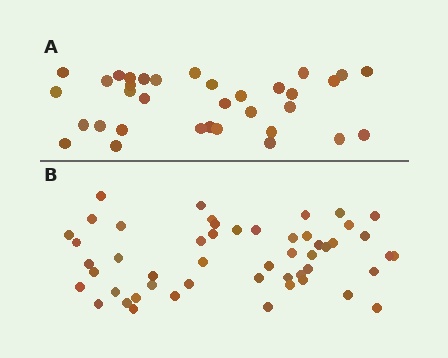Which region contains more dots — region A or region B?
Region B (the bottom region) has more dots.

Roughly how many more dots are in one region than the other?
Region B has approximately 15 more dots than region A.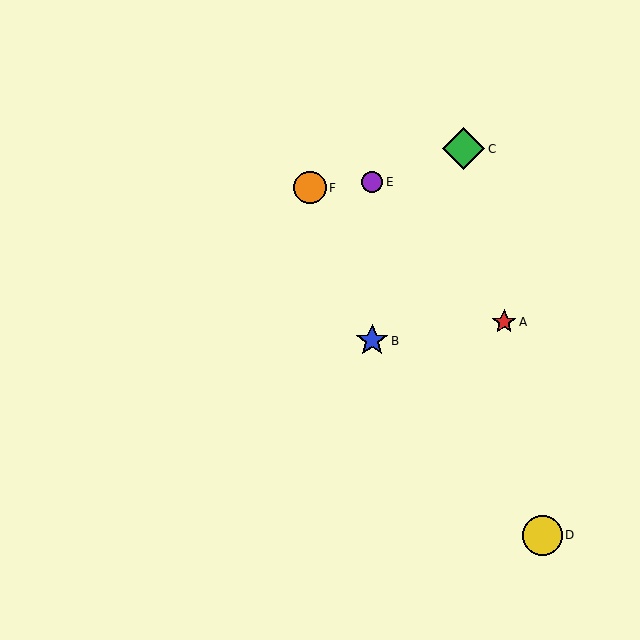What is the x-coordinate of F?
Object F is at x≈310.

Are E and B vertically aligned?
Yes, both are at x≈372.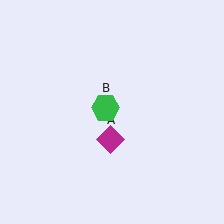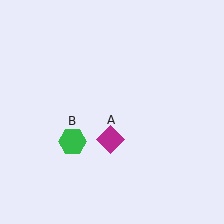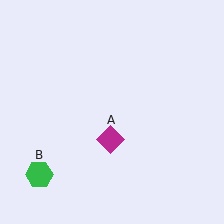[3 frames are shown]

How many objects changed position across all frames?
1 object changed position: green hexagon (object B).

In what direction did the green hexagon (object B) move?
The green hexagon (object B) moved down and to the left.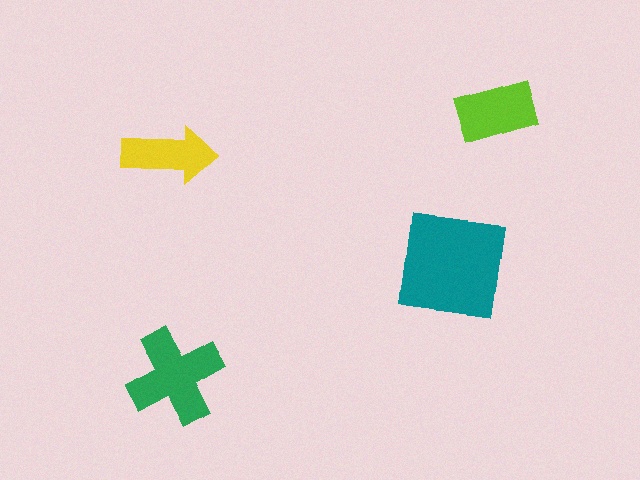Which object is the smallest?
The yellow arrow.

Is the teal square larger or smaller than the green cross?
Larger.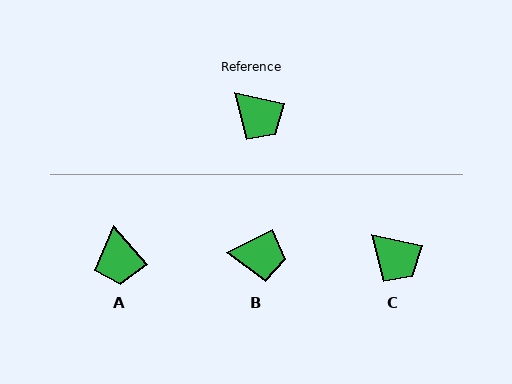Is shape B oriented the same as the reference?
No, it is off by about 39 degrees.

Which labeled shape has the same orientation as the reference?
C.